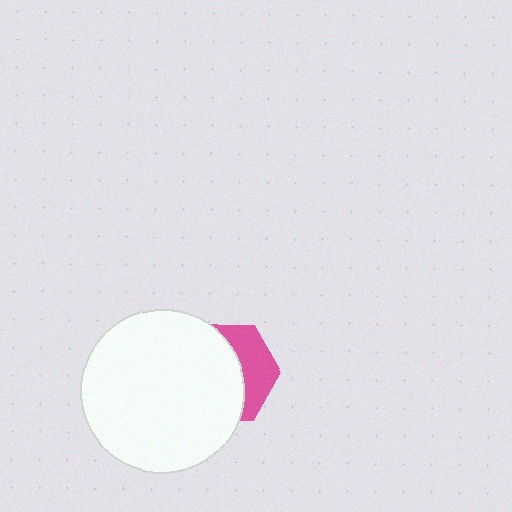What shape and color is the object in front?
The object in front is a white circle.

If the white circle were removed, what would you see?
You would see the complete pink hexagon.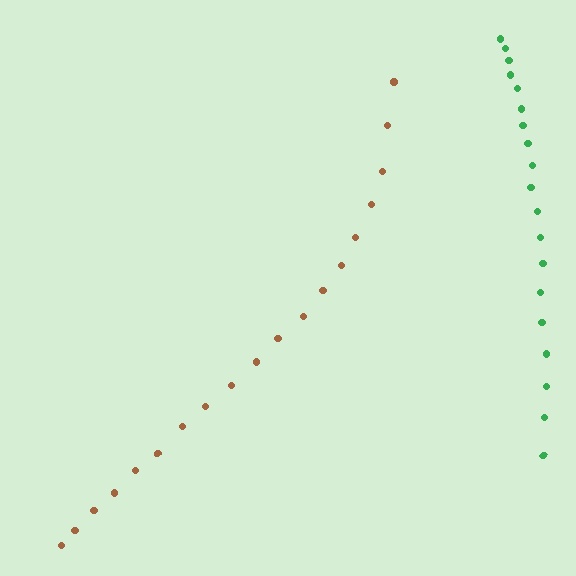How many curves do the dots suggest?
There are 2 distinct paths.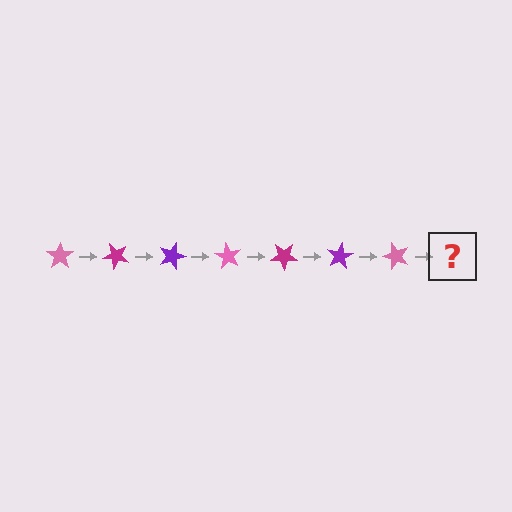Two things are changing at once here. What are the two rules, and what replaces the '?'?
The two rules are that it rotates 45 degrees each step and the color cycles through pink, magenta, and purple. The '?' should be a magenta star, rotated 315 degrees from the start.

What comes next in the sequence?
The next element should be a magenta star, rotated 315 degrees from the start.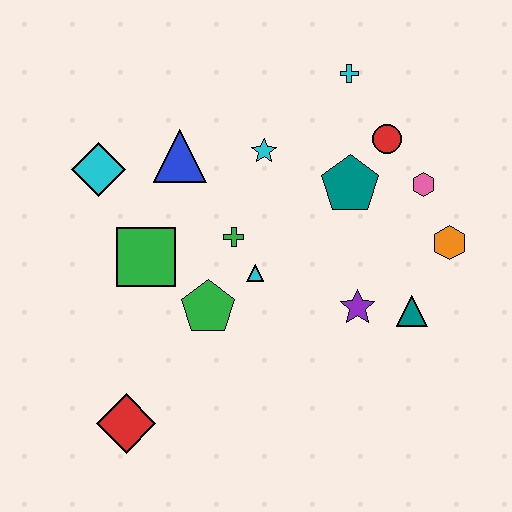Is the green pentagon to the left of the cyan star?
Yes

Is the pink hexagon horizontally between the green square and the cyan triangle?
No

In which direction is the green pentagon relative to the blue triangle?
The green pentagon is below the blue triangle.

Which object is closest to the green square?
The green pentagon is closest to the green square.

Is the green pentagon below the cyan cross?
Yes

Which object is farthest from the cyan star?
The red diamond is farthest from the cyan star.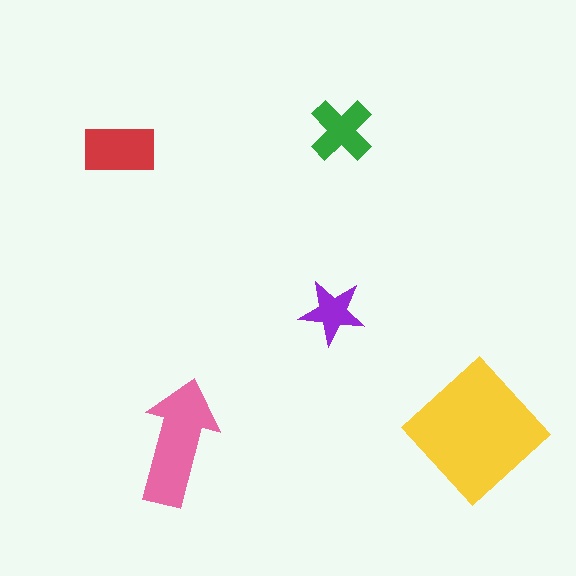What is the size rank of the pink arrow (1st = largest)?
2nd.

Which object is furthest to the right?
The yellow diamond is rightmost.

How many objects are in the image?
There are 5 objects in the image.